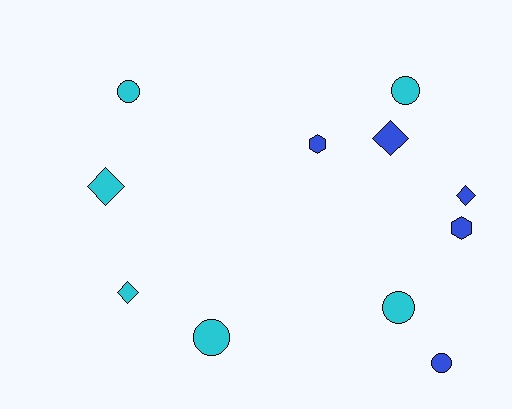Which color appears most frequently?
Cyan, with 6 objects.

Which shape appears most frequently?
Circle, with 5 objects.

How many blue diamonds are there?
There are 2 blue diamonds.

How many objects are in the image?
There are 11 objects.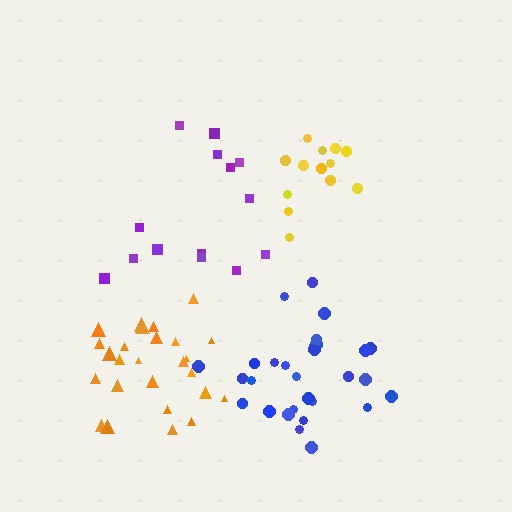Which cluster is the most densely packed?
Blue.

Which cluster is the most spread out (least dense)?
Purple.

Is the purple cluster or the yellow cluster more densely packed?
Yellow.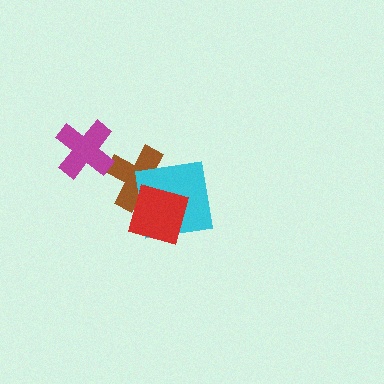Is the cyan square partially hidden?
Yes, it is partially covered by another shape.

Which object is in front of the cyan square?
The red diamond is in front of the cyan square.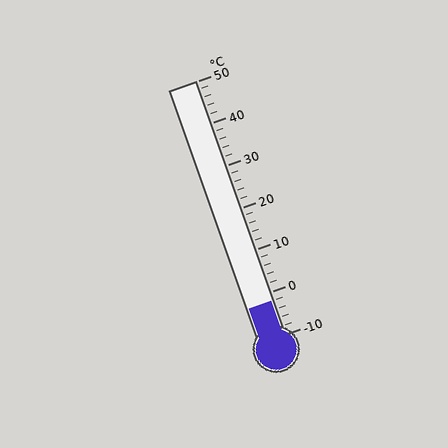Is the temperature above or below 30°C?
The temperature is below 30°C.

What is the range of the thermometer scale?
The thermometer scale ranges from -10°C to 50°C.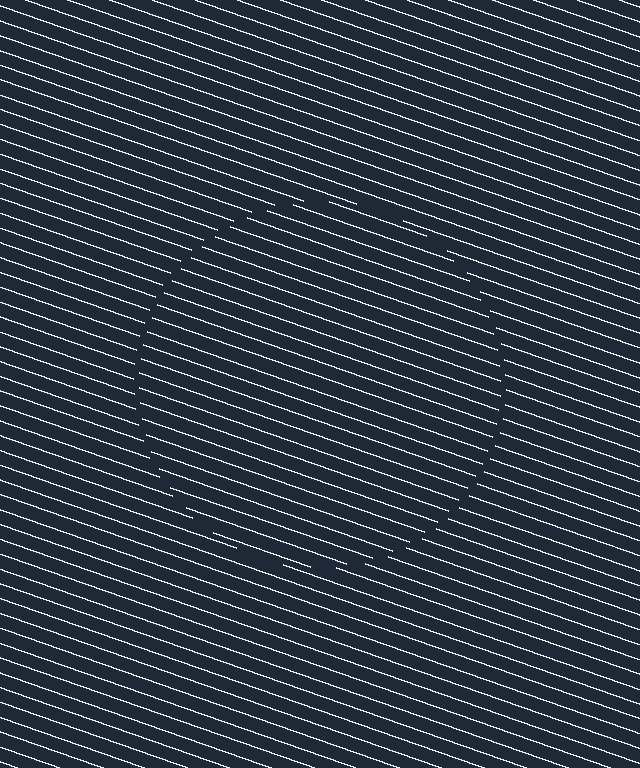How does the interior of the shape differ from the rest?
The interior of the shape contains the same grating, shifted by half a period — the contour is defined by the phase discontinuity where line-ends from the inner and outer gratings abut.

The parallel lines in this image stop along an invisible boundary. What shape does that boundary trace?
An illusory circle. The interior of the shape contains the same grating, shifted by half a period — the contour is defined by the phase discontinuity where line-ends from the inner and outer gratings abut.